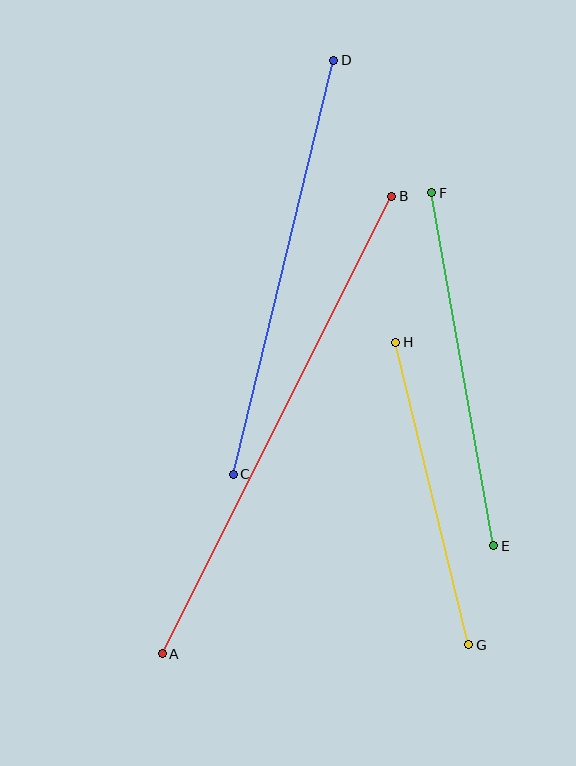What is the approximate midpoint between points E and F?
The midpoint is at approximately (463, 369) pixels.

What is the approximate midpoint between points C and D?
The midpoint is at approximately (284, 267) pixels.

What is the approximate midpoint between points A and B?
The midpoint is at approximately (277, 425) pixels.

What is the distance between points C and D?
The distance is approximately 426 pixels.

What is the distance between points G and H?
The distance is approximately 311 pixels.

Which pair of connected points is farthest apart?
Points A and B are farthest apart.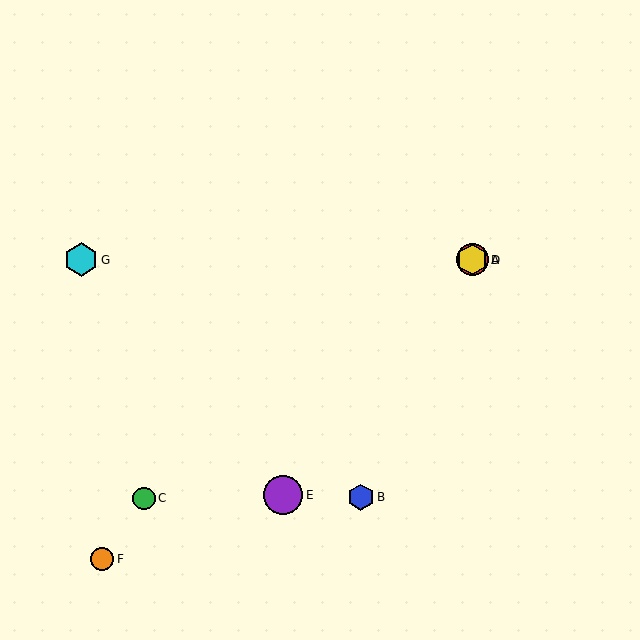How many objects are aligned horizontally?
3 objects (A, D, G) are aligned horizontally.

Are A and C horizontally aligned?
No, A is at y≈260 and C is at y≈498.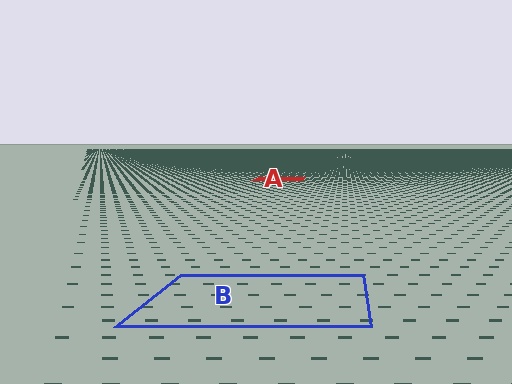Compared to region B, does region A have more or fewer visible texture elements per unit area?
Region A has more texture elements per unit area — they are packed more densely because it is farther away.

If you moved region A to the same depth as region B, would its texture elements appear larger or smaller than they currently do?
They would appear larger. At a closer depth, the same texture elements are projected at a bigger on-screen size.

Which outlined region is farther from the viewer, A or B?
Region A is farther from the viewer — the texture elements inside it appear smaller and more densely packed.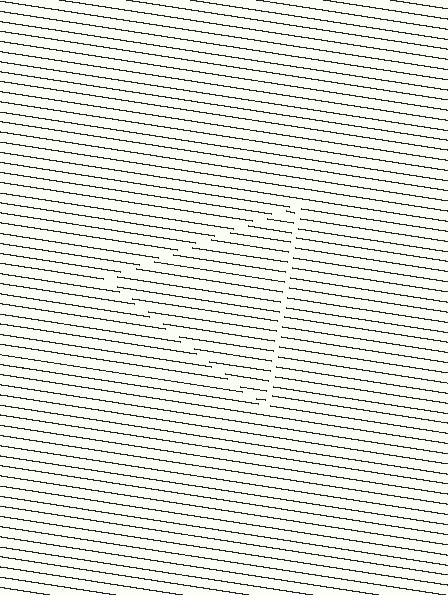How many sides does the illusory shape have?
3 sides — the line-ends trace a triangle.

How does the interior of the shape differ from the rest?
The interior of the shape contains the same grating, shifted by half a period — the contour is defined by the phase discontinuity where line-ends from the inner and outer gratings abut.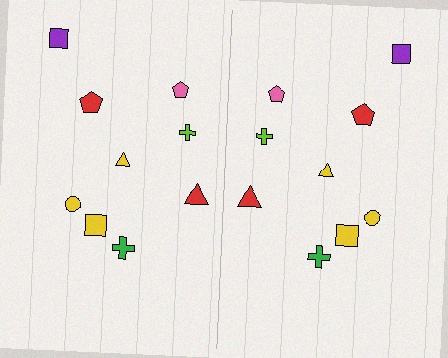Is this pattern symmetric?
Yes, this pattern has bilateral (reflection) symmetry.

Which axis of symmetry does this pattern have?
The pattern has a vertical axis of symmetry running through the center of the image.